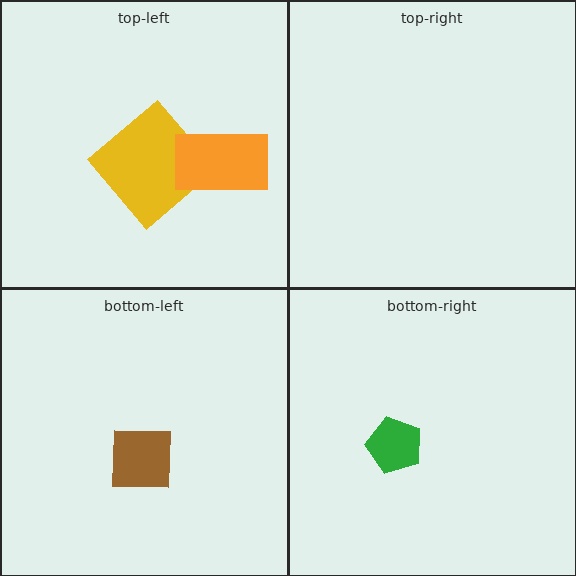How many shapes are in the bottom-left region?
1.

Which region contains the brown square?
The bottom-left region.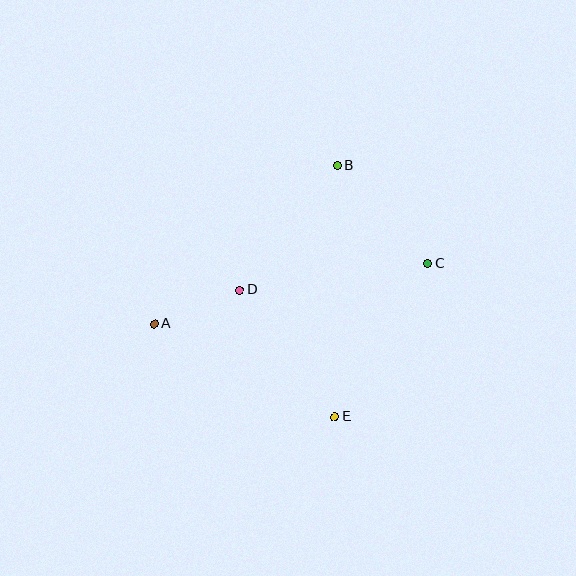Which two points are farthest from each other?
Points A and C are farthest from each other.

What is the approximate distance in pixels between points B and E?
The distance between B and E is approximately 251 pixels.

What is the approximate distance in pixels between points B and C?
The distance between B and C is approximately 133 pixels.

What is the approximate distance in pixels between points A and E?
The distance between A and E is approximately 203 pixels.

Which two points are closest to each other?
Points A and D are closest to each other.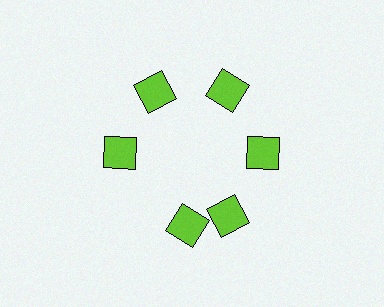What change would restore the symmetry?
The symmetry would be restored by rotating it back into even spacing with its neighbors so that all 6 diamonds sit at equal angles and equal distance from the center.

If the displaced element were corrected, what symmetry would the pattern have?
It would have 6-fold rotational symmetry — the pattern would map onto itself every 60 degrees.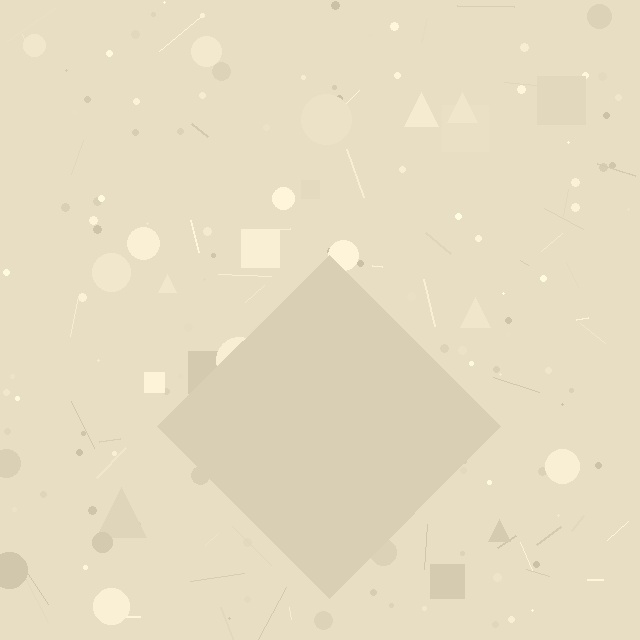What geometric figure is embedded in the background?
A diamond is embedded in the background.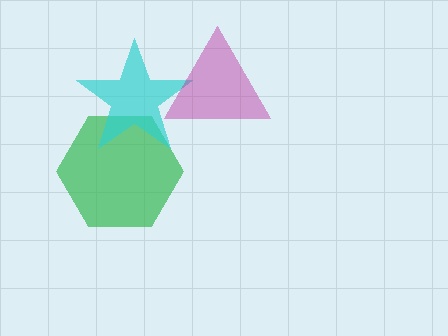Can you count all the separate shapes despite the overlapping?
Yes, there are 3 separate shapes.